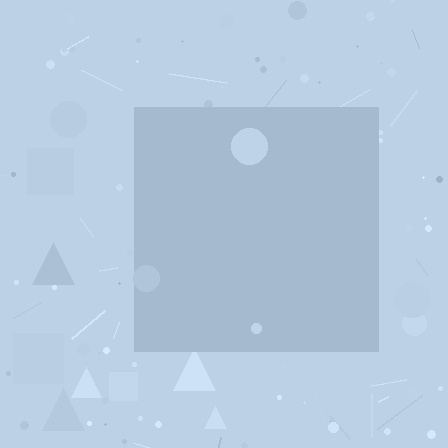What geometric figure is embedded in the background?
A square is embedded in the background.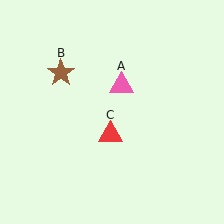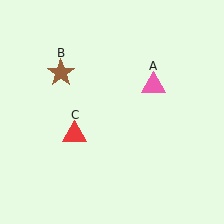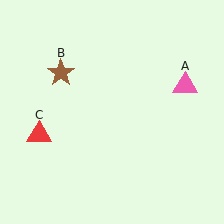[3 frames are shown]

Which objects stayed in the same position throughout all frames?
Brown star (object B) remained stationary.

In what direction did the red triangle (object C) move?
The red triangle (object C) moved left.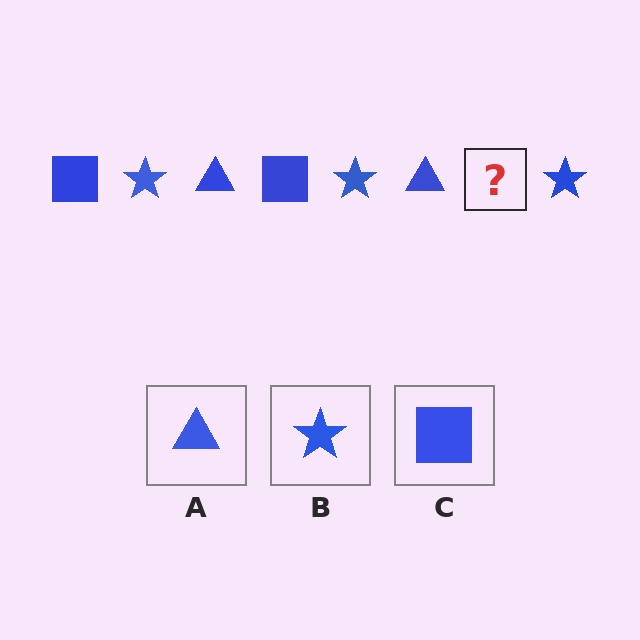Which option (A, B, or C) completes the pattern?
C.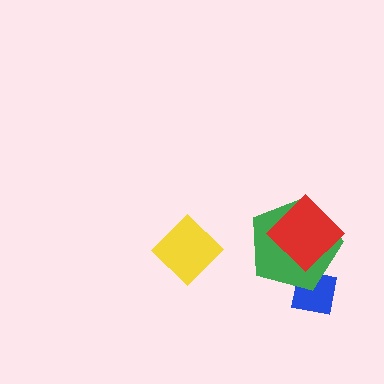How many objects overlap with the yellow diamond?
0 objects overlap with the yellow diamond.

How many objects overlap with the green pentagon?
2 objects overlap with the green pentagon.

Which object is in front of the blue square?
The green pentagon is in front of the blue square.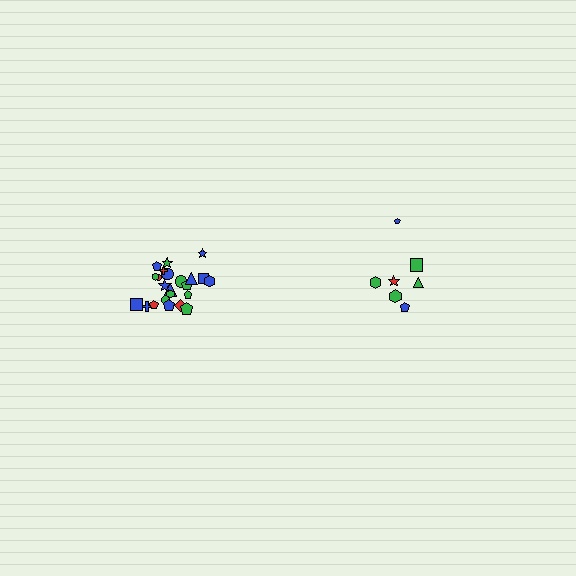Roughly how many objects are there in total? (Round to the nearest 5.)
Roughly 30 objects in total.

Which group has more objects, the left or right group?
The left group.